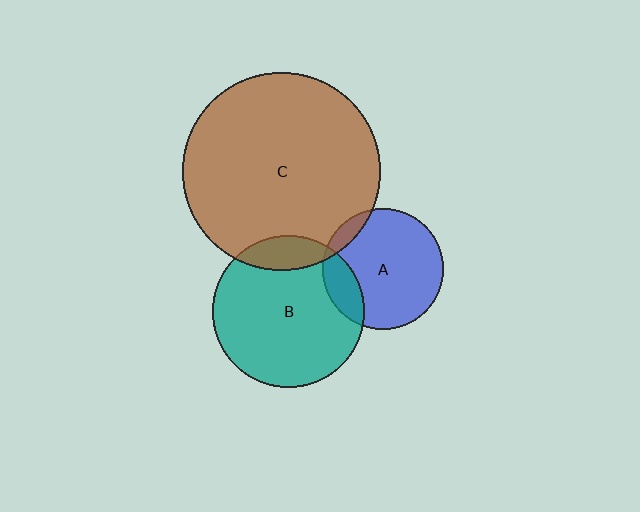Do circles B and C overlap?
Yes.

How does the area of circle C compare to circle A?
Approximately 2.7 times.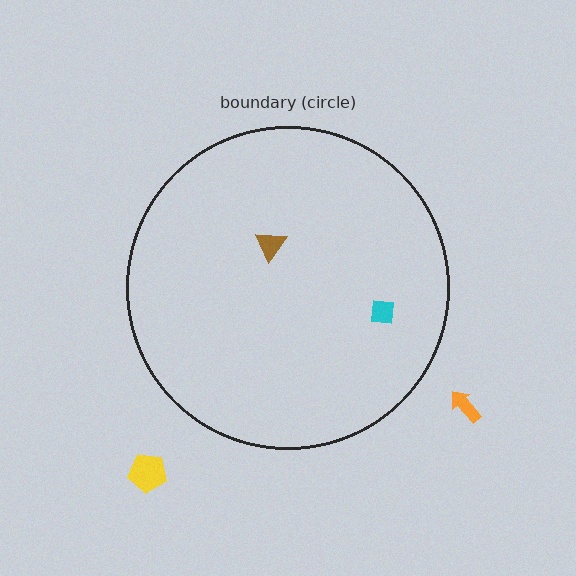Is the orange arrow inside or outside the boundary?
Outside.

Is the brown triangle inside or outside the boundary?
Inside.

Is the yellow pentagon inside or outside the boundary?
Outside.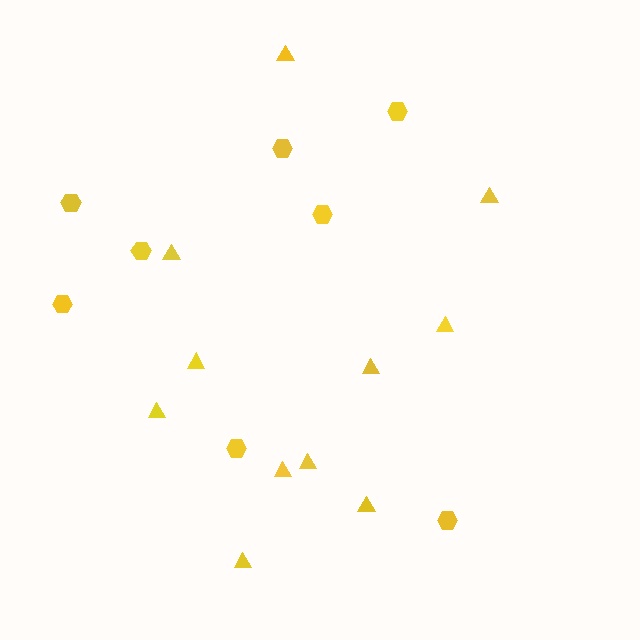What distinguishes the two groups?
There are 2 groups: one group of triangles (11) and one group of hexagons (8).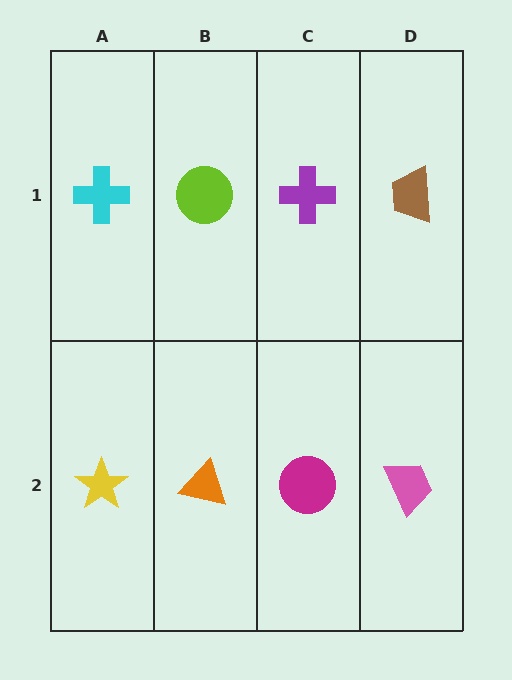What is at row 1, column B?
A lime circle.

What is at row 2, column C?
A magenta circle.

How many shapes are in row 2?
4 shapes.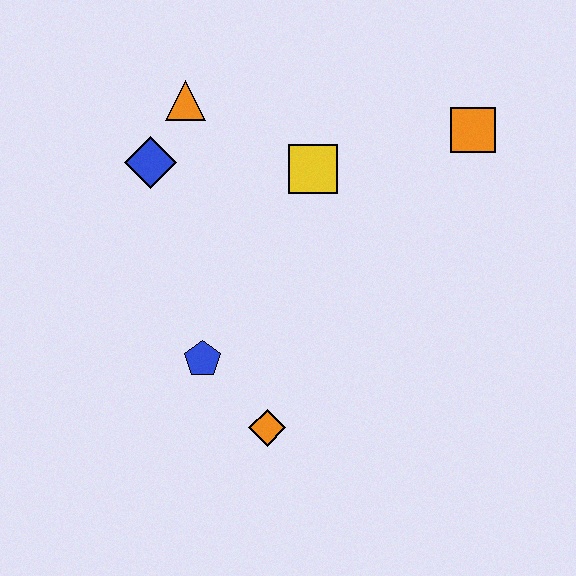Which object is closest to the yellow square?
The orange triangle is closest to the yellow square.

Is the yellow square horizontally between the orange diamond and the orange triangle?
No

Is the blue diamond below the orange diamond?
No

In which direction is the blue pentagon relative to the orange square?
The blue pentagon is to the left of the orange square.